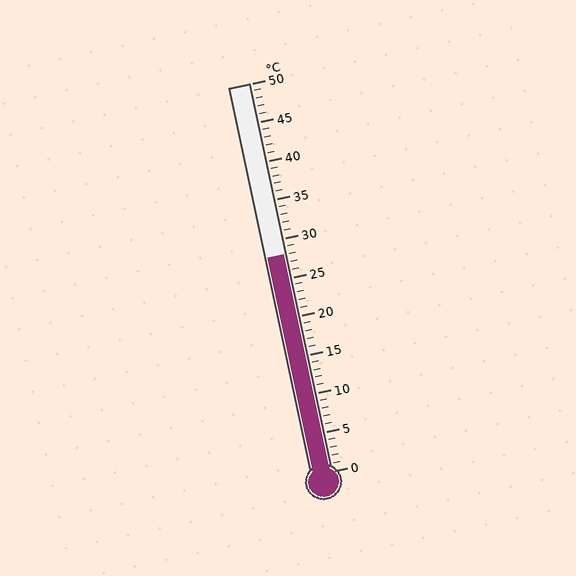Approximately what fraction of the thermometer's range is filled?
The thermometer is filled to approximately 55% of its range.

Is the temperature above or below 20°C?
The temperature is above 20°C.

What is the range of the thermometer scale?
The thermometer scale ranges from 0°C to 50°C.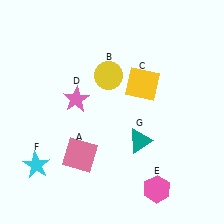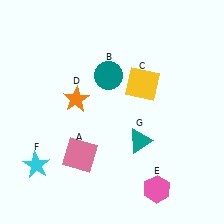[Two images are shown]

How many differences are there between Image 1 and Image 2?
There are 2 differences between the two images.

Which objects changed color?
B changed from yellow to teal. D changed from pink to orange.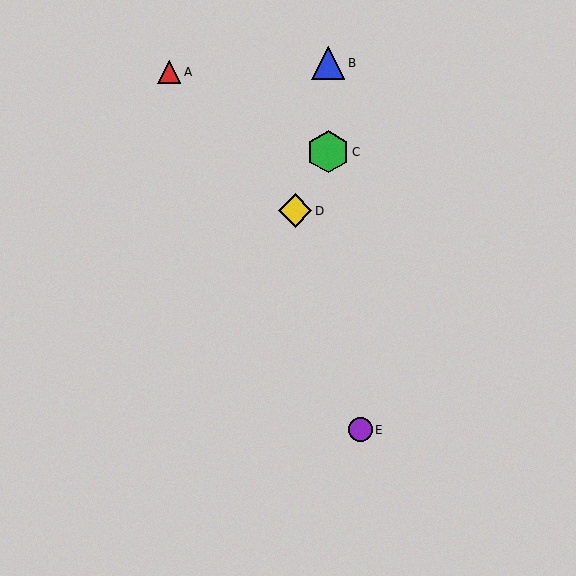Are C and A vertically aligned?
No, C is at x≈328 and A is at x≈169.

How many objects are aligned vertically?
2 objects (B, C) are aligned vertically.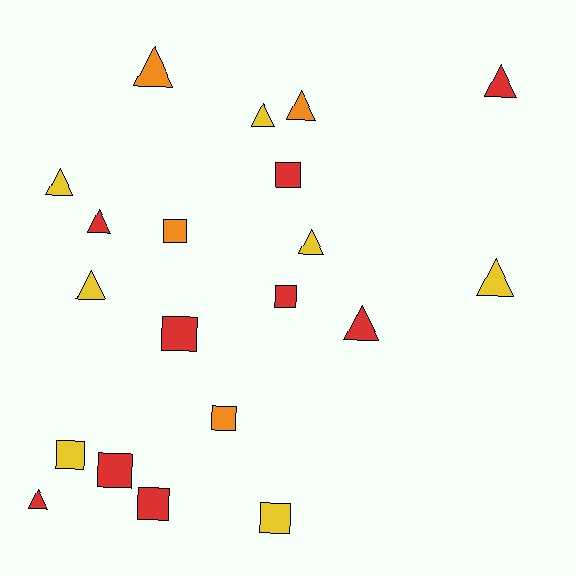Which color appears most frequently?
Red, with 9 objects.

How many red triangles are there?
There are 4 red triangles.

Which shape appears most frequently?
Triangle, with 11 objects.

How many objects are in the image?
There are 20 objects.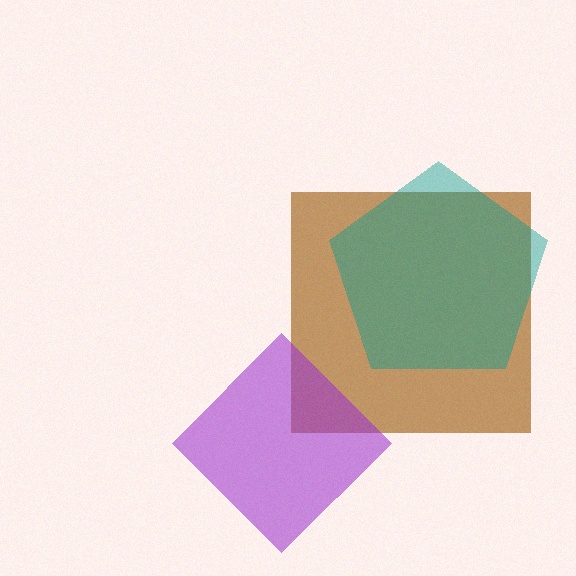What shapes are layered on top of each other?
The layered shapes are: a brown square, a teal pentagon, a purple diamond.